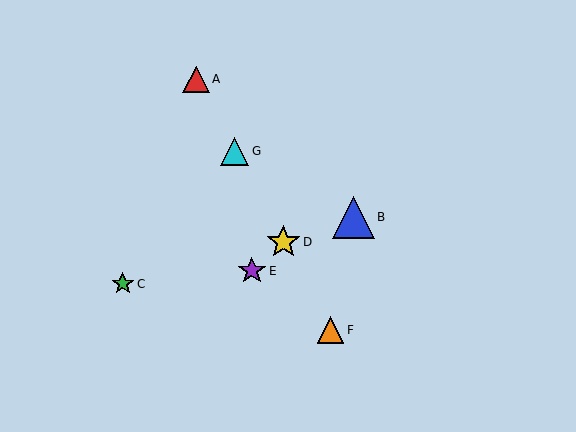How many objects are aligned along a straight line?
4 objects (A, D, F, G) are aligned along a straight line.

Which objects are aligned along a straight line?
Objects A, D, F, G are aligned along a straight line.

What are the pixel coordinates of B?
Object B is at (353, 217).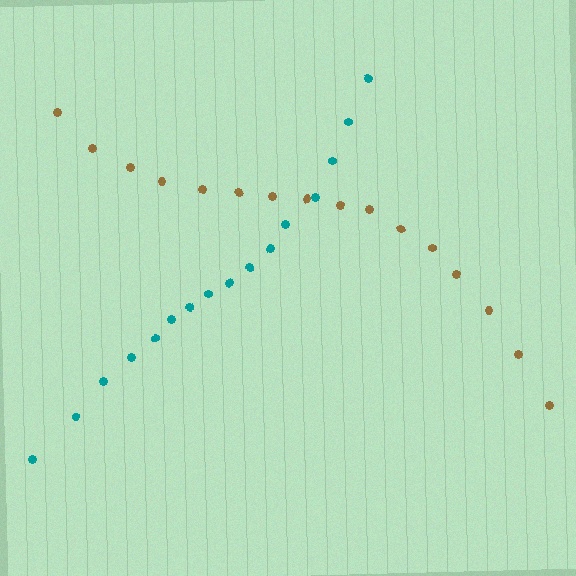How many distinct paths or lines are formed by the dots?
There are 2 distinct paths.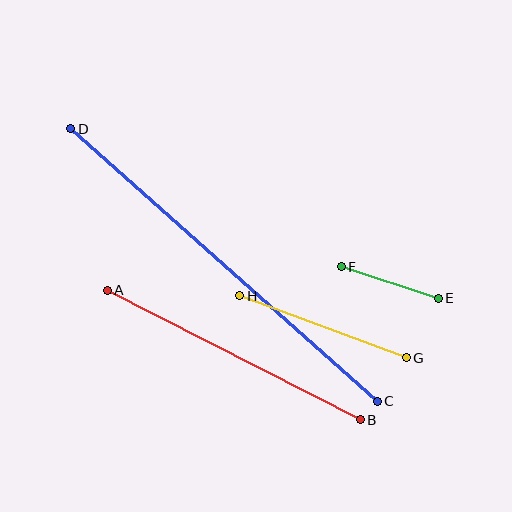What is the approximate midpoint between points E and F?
The midpoint is at approximately (390, 283) pixels.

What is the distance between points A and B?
The distance is approximately 284 pixels.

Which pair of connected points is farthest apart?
Points C and D are farthest apart.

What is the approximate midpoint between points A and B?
The midpoint is at approximately (234, 355) pixels.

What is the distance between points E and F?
The distance is approximately 102 pixels.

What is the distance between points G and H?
The distance is approximately 178 pixels.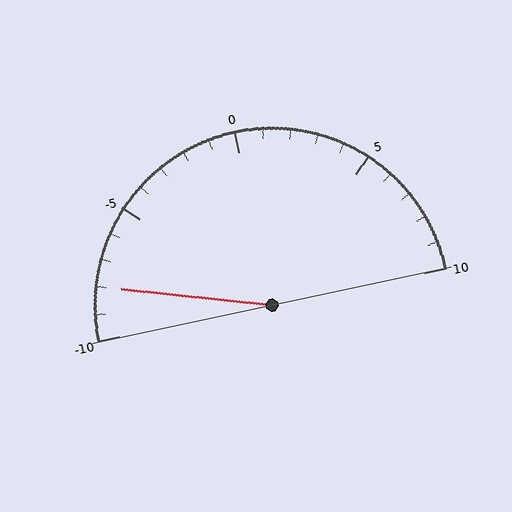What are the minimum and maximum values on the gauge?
The gauge ranges from -10 to 10.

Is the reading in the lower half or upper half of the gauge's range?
The reading is in the lower half of the range (-10 to 10).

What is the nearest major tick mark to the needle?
The nearest major tick mark is -10.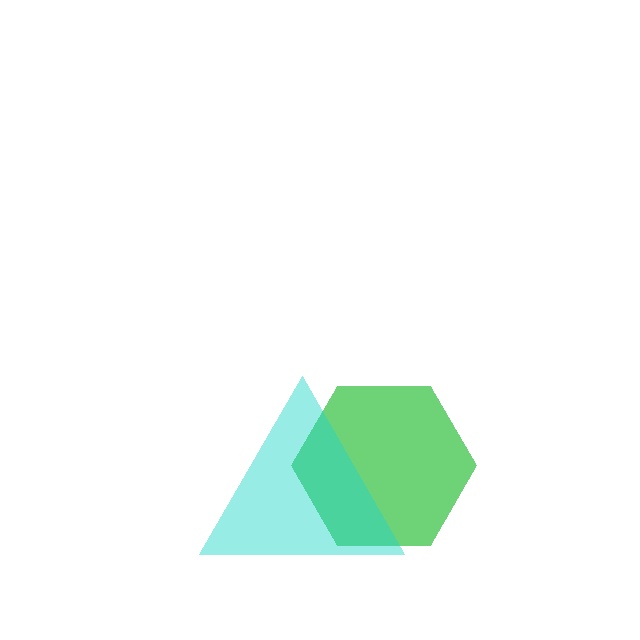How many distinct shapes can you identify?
There are 2 distinct shapes: a green hexagon, a cyan triangle.